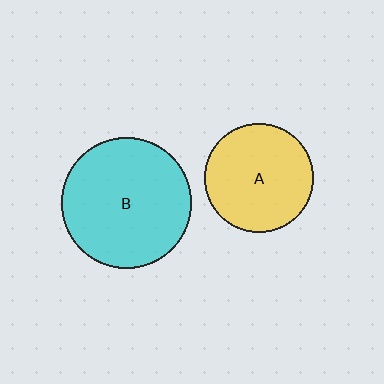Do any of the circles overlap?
No, none of the circles overlap.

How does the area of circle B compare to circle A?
Approximately 1.5 times.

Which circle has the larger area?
Circle B (cyan).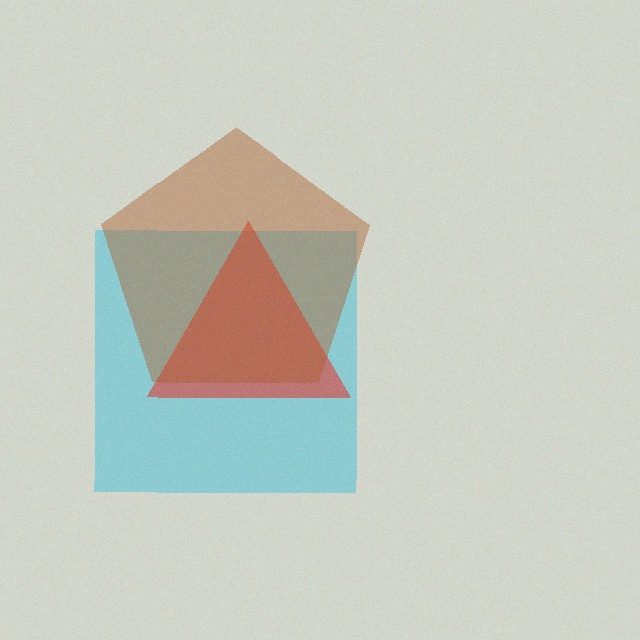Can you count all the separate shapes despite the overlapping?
Yes, there are 3 separate shapes.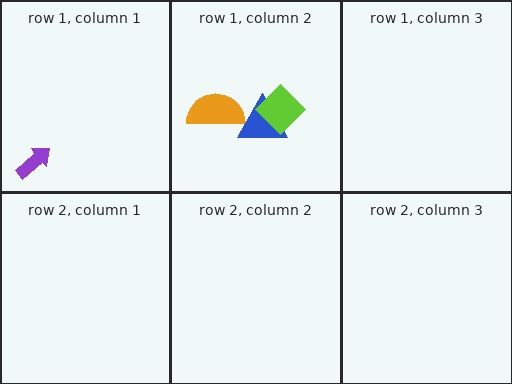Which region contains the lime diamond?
The row 1, column 2 region.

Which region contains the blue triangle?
The row 1, column 2 region.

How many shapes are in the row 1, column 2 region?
3.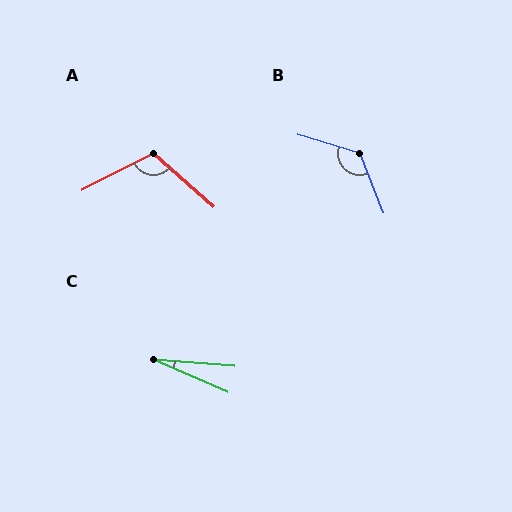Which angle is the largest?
B, at approximately 129 degrees.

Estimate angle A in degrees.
Approximately 111 degrees.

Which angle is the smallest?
C, at approximately 19 degrees.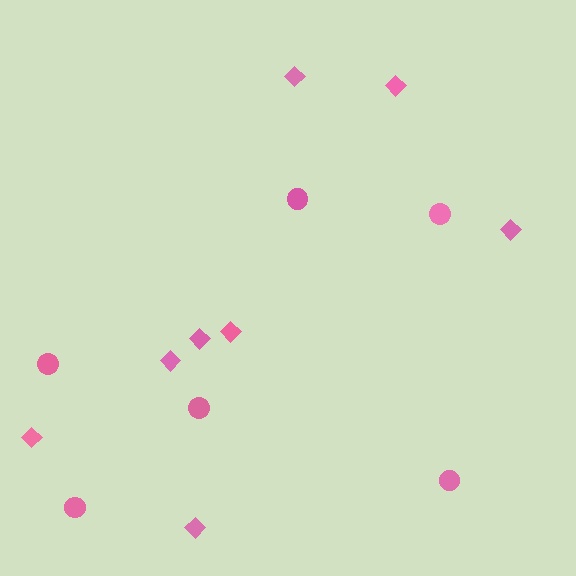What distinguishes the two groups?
There are 2 groups: one group of circles (6) and one group of diamonds (8).